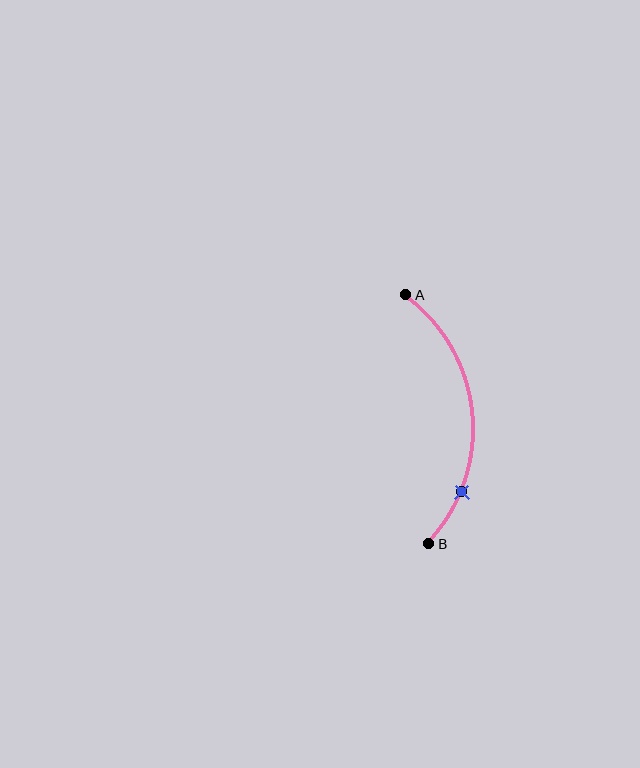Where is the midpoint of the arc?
The arc midpoint is the point on the curve farthest from the straight line joining A and B. It sits to the right of that line.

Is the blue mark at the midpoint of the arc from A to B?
No. The blue mark lies on the arc but is closer to endpoint B. The arc midpoint would be at the point on the curve equidistant along the arc from both A and B.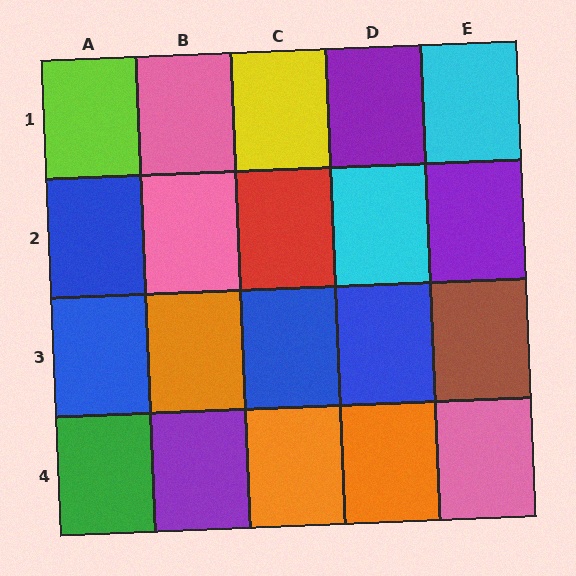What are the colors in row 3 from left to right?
Blue, orange, blue, blue, brown.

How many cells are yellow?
1 cell is yellow.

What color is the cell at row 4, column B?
Purple.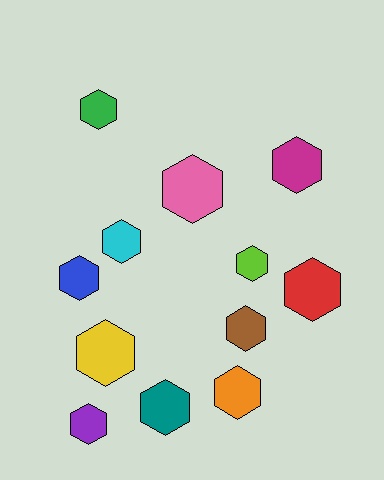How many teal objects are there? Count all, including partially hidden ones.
There is 1 teal object.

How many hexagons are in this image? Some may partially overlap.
There are 12 hexagons.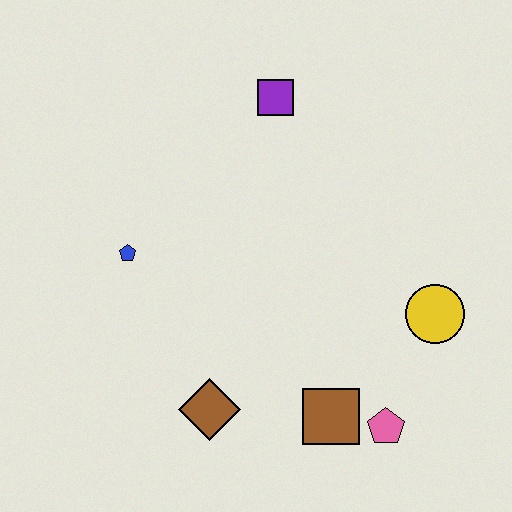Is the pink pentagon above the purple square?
No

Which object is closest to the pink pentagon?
The brown square is closest to the pink pentagon.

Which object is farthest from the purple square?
The pink pentagon is farthest from the purple square.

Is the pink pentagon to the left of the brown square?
No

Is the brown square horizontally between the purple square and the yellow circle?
Yes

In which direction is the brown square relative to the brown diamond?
The brown square is to the right of the brown diamond.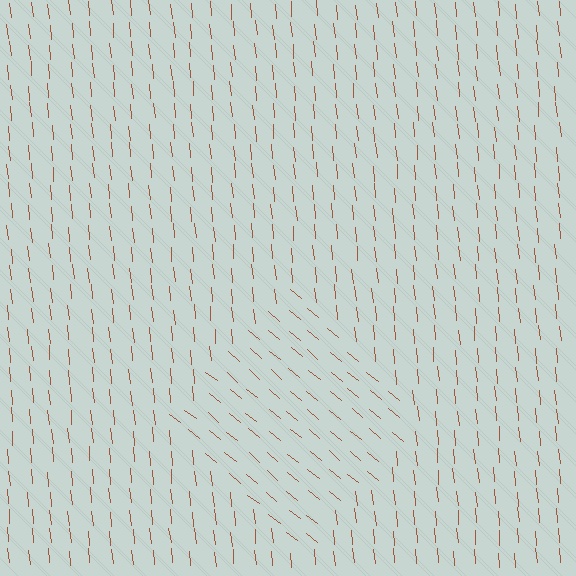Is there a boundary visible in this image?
Yes, there is a texture boundary formed by a change in line orientation.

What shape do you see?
I see a diamond.